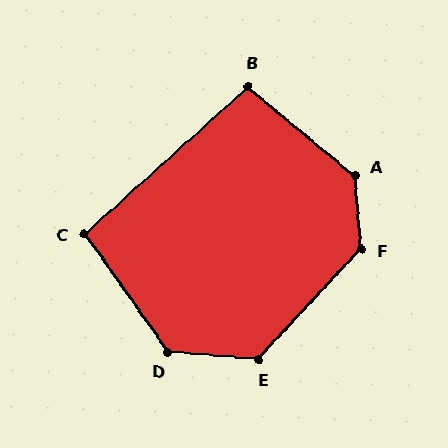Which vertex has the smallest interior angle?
C, at approximately 97 degrees.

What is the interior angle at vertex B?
Approximately 98 degrees (obtuse).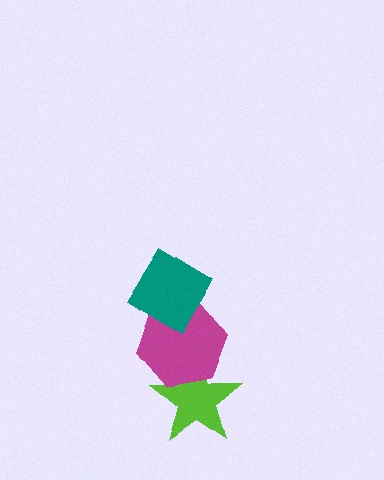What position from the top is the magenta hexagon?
The magenta hexagon is 2nd from the top.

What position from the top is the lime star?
The lime star is 3rd from the top.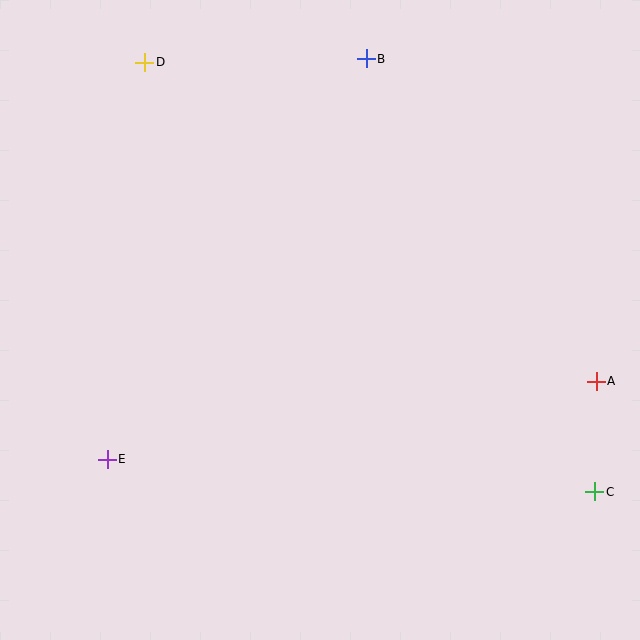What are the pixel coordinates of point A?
Point A is at (596, 381).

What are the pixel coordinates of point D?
Point D is at (145, 62).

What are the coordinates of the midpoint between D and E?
The midpoint between D and E is at (126, 261).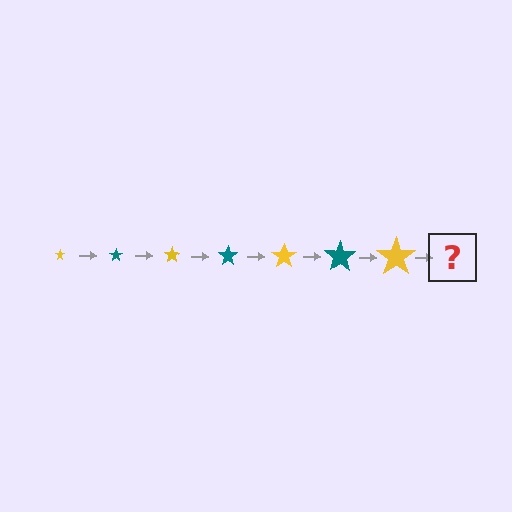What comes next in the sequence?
The next element should be a teal star, larger than the previous one.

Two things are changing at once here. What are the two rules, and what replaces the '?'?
The two rules are that the star grows larger each step and the color cycles through yellow and teal. The '?' should be a teal star, larger than the previous one.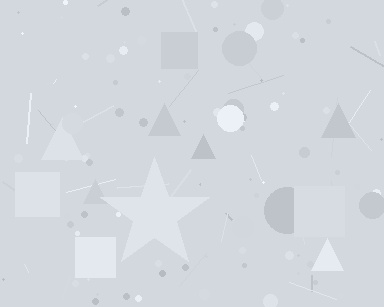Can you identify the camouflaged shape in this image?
The camouflaged shape is a star.